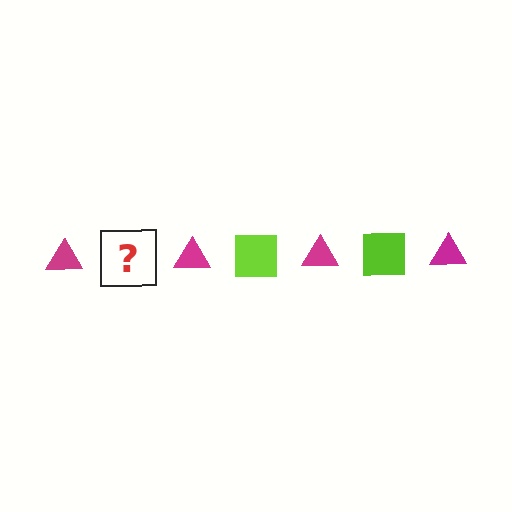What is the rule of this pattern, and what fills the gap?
The rule is that the pattern alternates between magenta triangle and lime square. The gap should be filled with a lime square.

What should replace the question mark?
The question mark should be replaced with a lime square.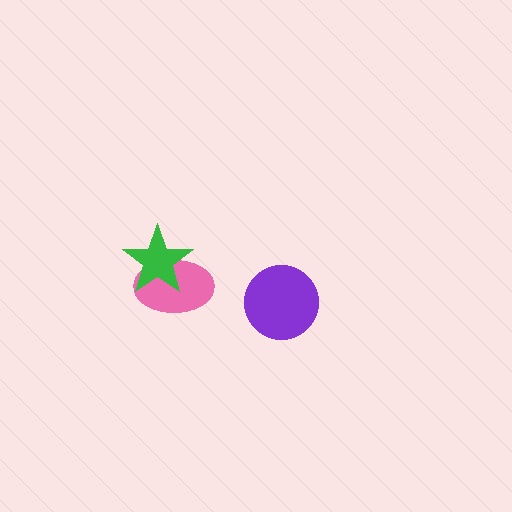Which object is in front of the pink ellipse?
The green star is in front of the pink ellipse.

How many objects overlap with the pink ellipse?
1 object overlaps with the pink ellipse.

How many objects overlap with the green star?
1 object overlaps with the green star.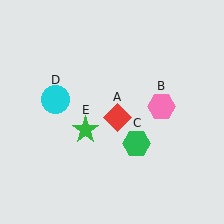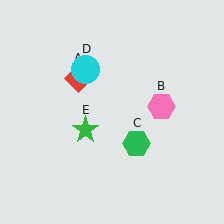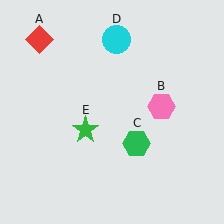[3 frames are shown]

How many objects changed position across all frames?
2 objects changed position: red diamond (object A), cyan circle (object D).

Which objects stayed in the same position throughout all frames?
Pink hexagon (object B) and green hexagon (object C) and green star (object E) remained stationary.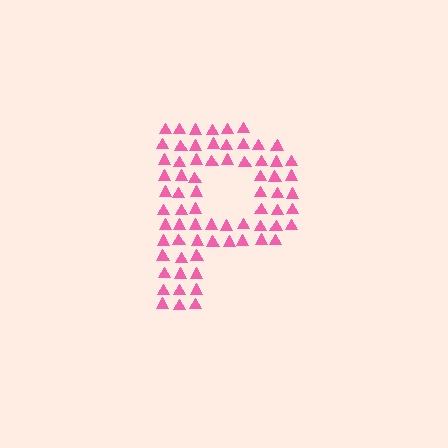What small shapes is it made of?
It is made of small triangles.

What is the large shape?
The large shape is the letter P.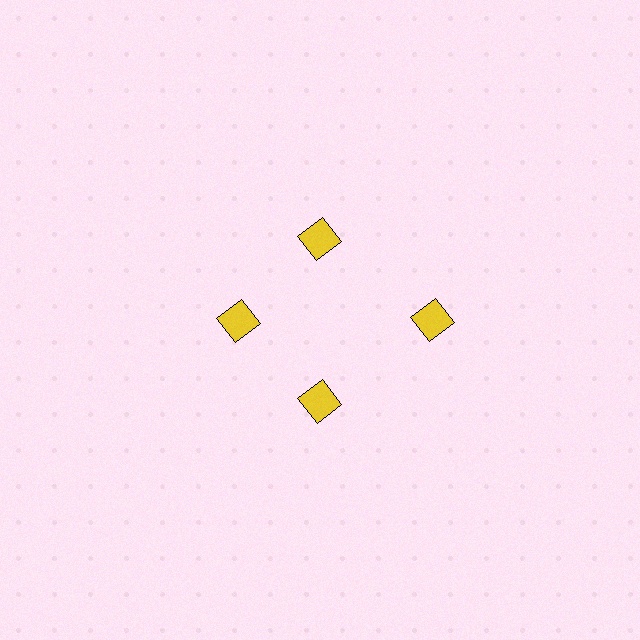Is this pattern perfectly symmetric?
No. The 4 yellow squares are arranged in a ring, but one element near the 3 o'clock position is pushed outward from the center, breaking the 4-fold rotational symmetry.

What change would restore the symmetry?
The symmetry would be restored by moving it inward, back onto the ring so that all 4 squares sit at equal angles and equal distance from the center.